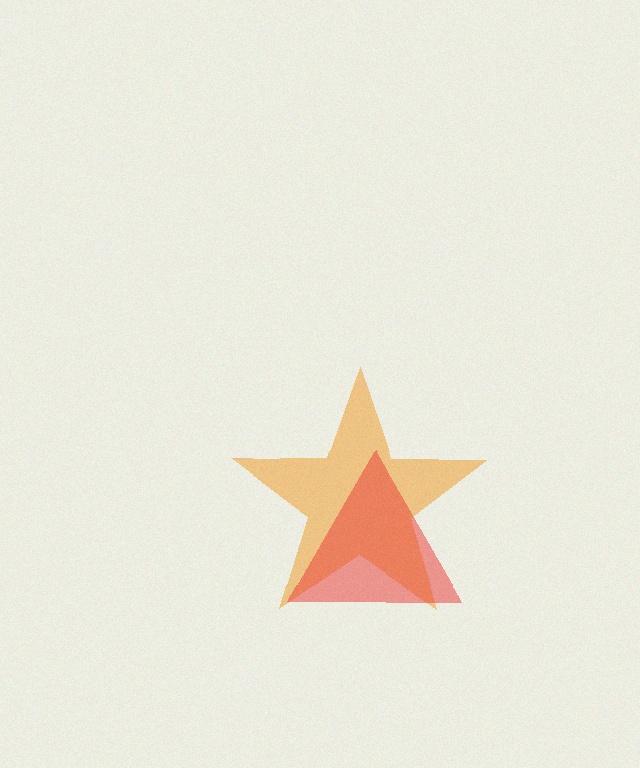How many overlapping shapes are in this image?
There are 2 overlapping shapes in the image.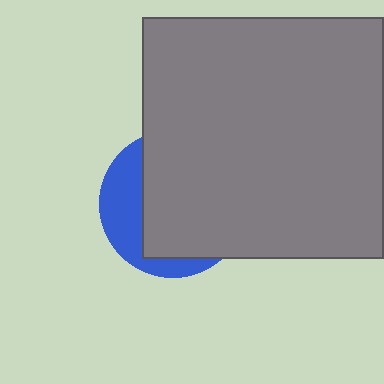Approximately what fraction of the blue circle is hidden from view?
Roughly 70% of the blue circle is hidden behind the gray square.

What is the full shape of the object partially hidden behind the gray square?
The partially hidden object is a blue circle.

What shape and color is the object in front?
The object in front is a gray square.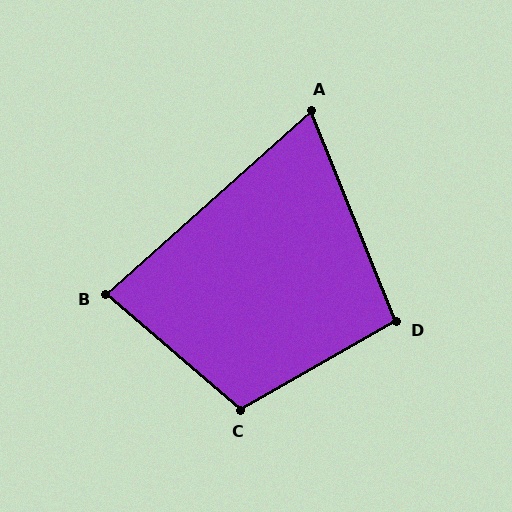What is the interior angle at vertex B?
Approximately 83 degrees (acute).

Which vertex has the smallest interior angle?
A, at approximately 70 degrees.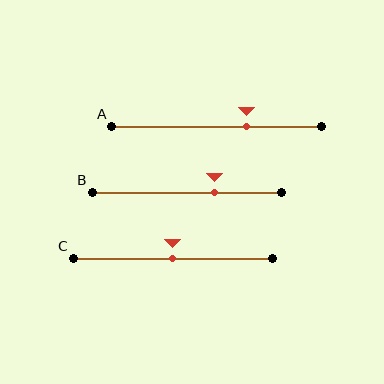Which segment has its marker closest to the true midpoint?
Segment C has its marker closest to the true midpoint.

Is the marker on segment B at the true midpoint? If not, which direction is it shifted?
No, the marker on segment B is shifted to the right by about 14% of the segment length.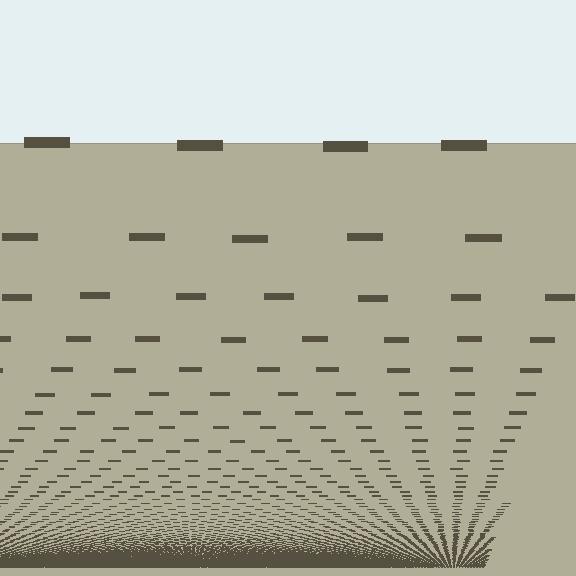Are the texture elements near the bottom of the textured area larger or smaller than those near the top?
Smaller. The gradient is inverted — elements near the bottom are smaller and denser.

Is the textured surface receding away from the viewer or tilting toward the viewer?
The surface appears to tilt toward the viewer. Texture elements get larger and sparser toward the top.